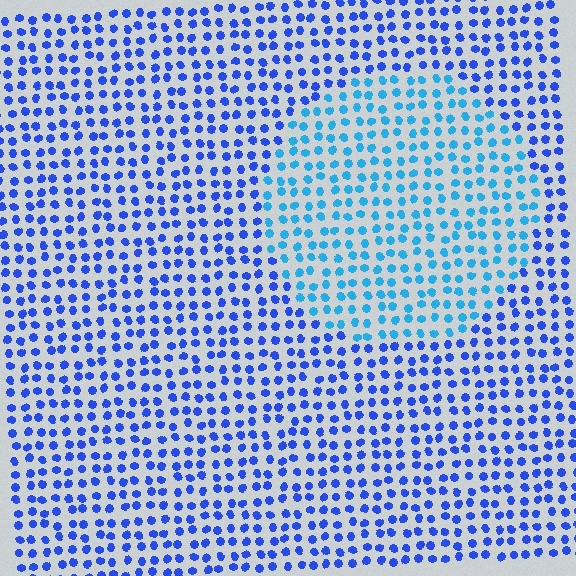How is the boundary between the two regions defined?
The boundary is defined purely by a slight shift in hue (about 32 degrees). Spacing, size, and orientation are identical on both sides.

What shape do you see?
I see a circle.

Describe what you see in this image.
The image is filled with small blue elements in a uniform arrangement. A circle-shaped region is visible where the elements are tinted to a slightly different hue, forming a subtle color boundary.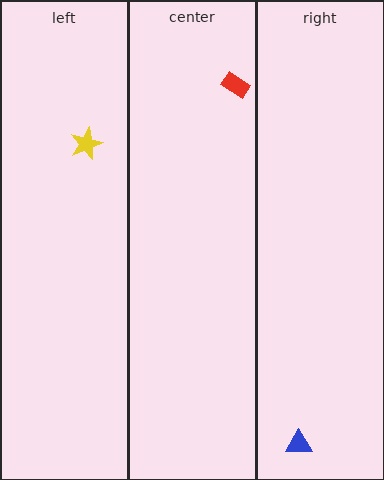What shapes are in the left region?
The yellow star.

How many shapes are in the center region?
1.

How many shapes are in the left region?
1.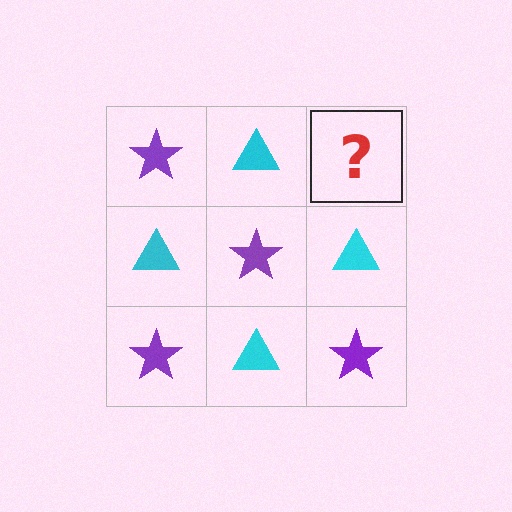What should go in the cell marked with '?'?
The missing cell should contain a purple star.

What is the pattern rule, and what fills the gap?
The rule is that it alternates purple star and cyan triangle in a checkerboard pattern. The gap should be filled with a purple star.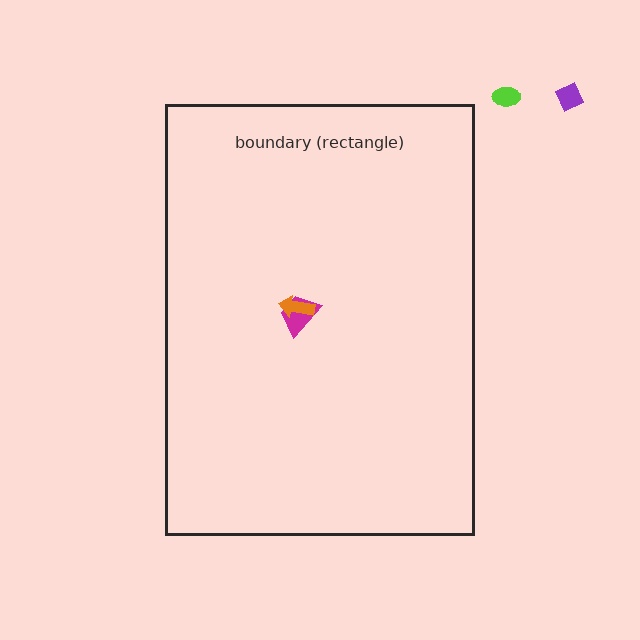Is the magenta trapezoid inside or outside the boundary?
Inside.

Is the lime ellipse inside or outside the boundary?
Outside.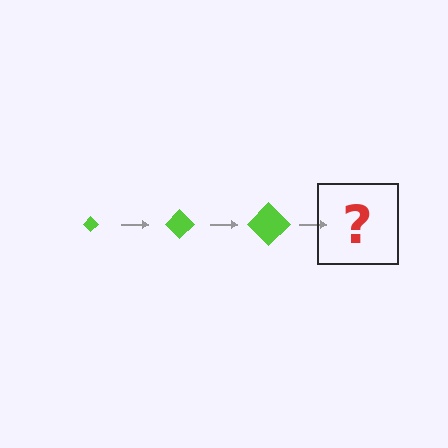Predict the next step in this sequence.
The next step is a lime diamond, larger than the previous one.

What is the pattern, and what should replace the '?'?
The pattern is that the diamond gets progressively larger each step. The '?' should be a lime diamond, larger than the previous one.